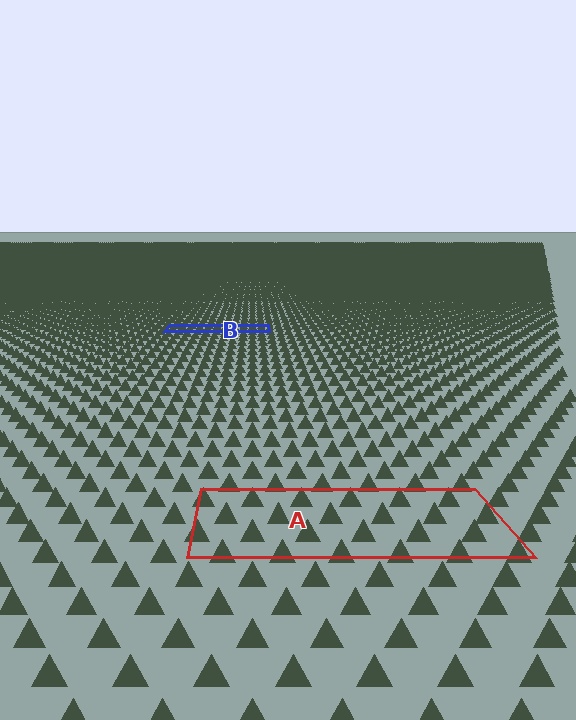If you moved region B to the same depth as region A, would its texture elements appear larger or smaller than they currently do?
They would appear larger. At a closer depth, the same texture elements are projected at a bigger on-screen size.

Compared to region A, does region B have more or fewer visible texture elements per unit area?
Region B has more texture elements per unit area — they are packed more densely because it is farther away.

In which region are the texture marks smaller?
The texture marks are smaller in region B, because it is farther away.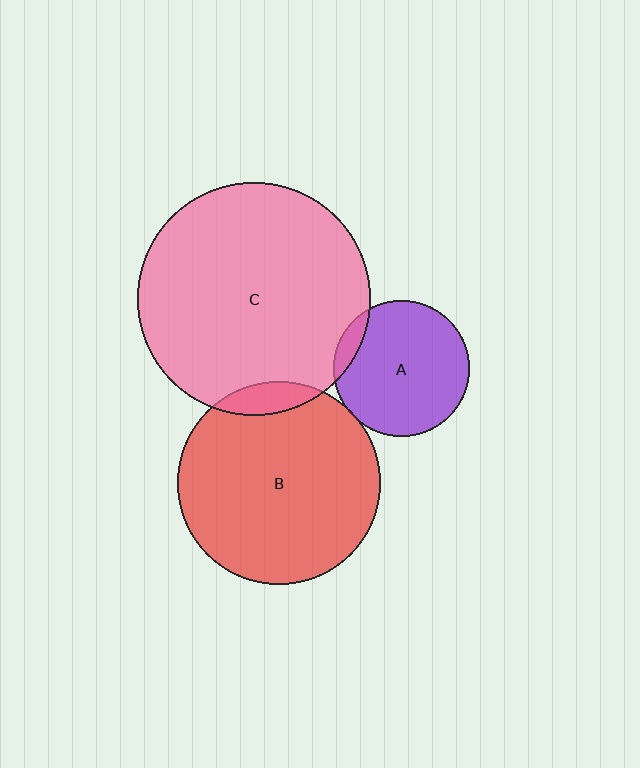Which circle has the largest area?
Circle C (pink).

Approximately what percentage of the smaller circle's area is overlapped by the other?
Approximately 10%.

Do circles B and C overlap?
Yes.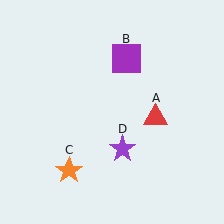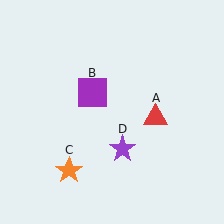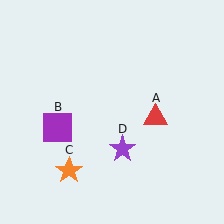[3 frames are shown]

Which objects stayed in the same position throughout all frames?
Red triangle (object A) and orange star (object C) and purple star (object D) remained stationary.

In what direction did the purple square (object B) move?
The purple square (object B) moved down and to the left.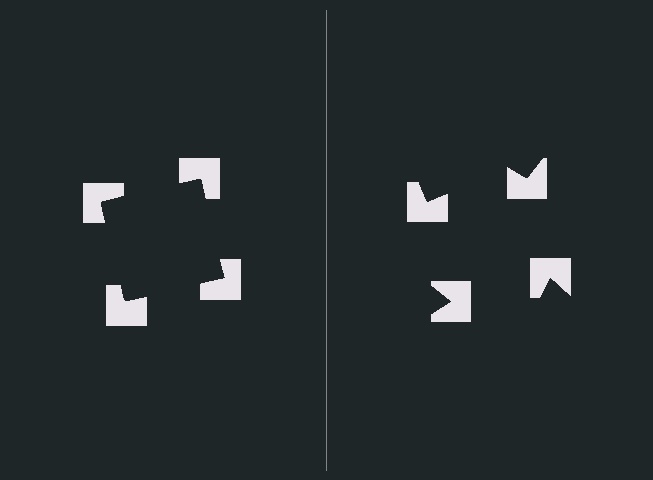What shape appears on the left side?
An illusory square.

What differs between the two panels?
The notched squares are positioned identically on both sides; only the wedge orientations differ. On the left they align to a square; on the right they are misaligned.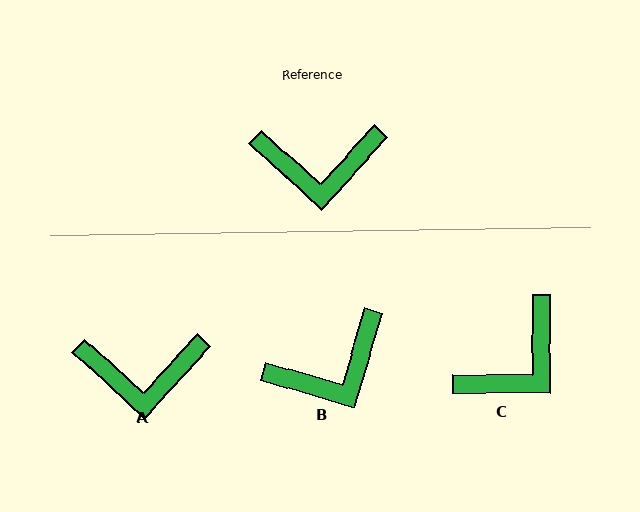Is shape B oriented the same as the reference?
No, it is off by about 26 degrees.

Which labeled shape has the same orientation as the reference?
A.